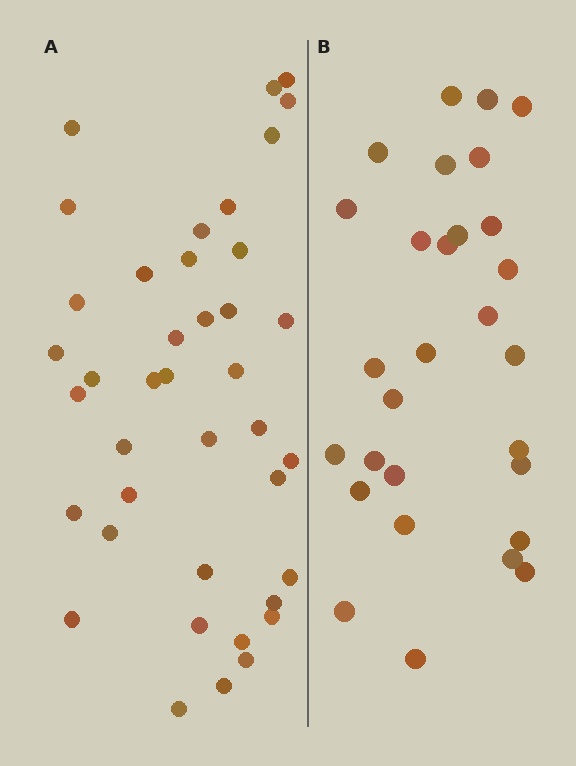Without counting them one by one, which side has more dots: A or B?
Region A (the left region) has more dots.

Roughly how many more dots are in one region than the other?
Region A has roughly 12 or so more dots than region B.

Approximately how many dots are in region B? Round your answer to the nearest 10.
About 30 dots. (The exact count is 29, which rounds to 30.)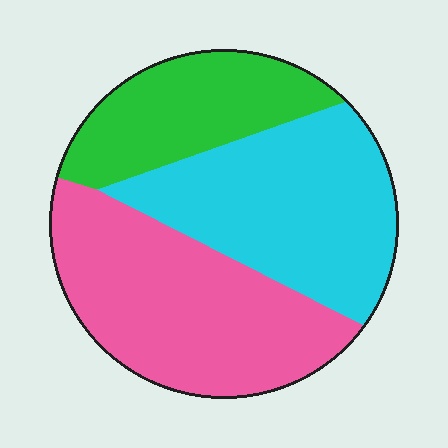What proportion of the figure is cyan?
Cyan takes up about three eighths (3/8) of the figure.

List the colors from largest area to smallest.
From largest to smallest: pink, cyan, green.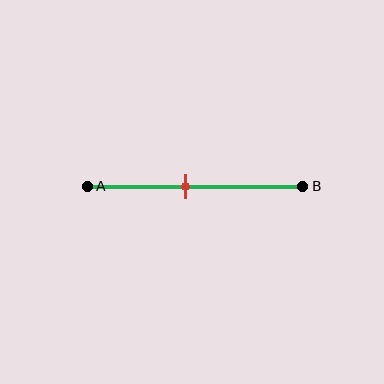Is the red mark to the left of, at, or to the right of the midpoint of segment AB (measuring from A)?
The red mark is to the left of the midpoint of segment AB.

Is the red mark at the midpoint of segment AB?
No, the mark is at about 45% from A, not at the 50% midpoint.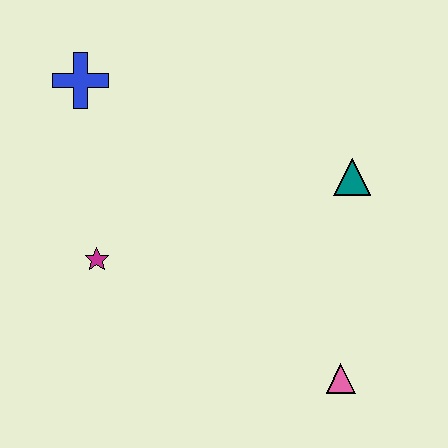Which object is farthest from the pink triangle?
The blue cross is farthest from the pink triangle.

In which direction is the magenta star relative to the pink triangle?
The magenta star is to the left of the pink triangle.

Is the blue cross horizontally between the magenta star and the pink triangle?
No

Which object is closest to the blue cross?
The magenta star is closest to the blue cross.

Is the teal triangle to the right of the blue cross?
Yes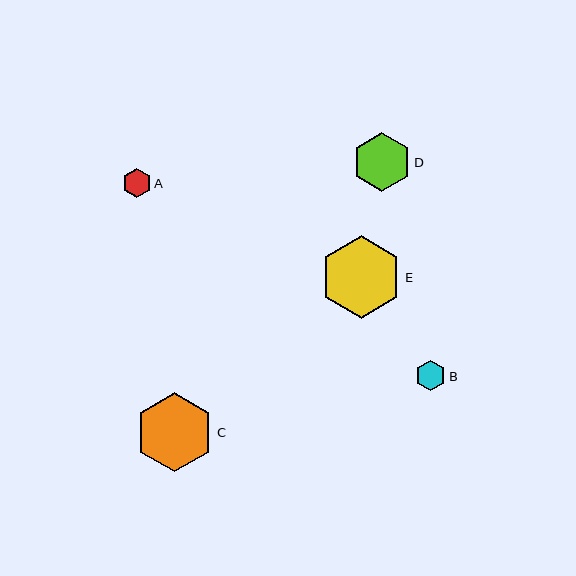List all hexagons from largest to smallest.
From largest to smallest: E, C, D, B, A.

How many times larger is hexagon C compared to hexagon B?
Hexagon C is approximately 2.6 times the size of hexagon B.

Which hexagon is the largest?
Hexagon E is the largest with a size of approximately 83 pixels.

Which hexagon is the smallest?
Hexagon A is the smallest with a size of approximately 29 pixels.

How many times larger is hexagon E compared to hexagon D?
Hexagon E is approximately 1.4 times the size of hexagon D.